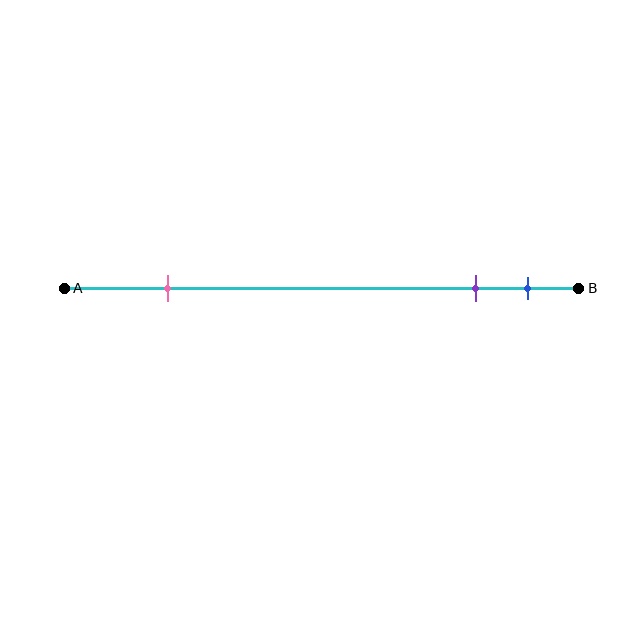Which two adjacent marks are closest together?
The purple and blue marks are the closest adjacent pair.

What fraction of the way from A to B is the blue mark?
The blue mark is approximately 90% (0.9) of the way from A to B.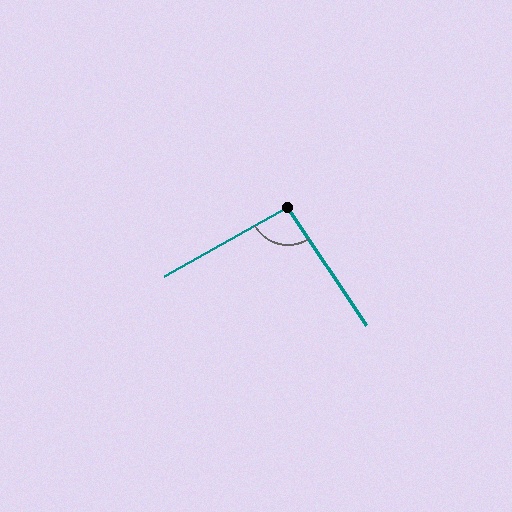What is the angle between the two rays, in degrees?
Approximately 94 degrees.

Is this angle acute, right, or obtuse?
It is approximately a right angle.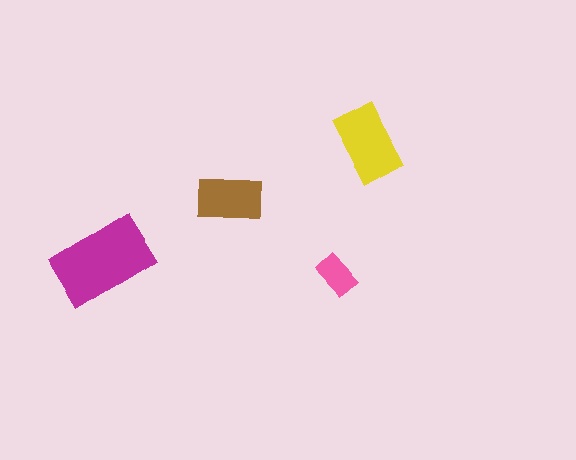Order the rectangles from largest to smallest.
the magenta one, the yellow one, the brown one, the pink one.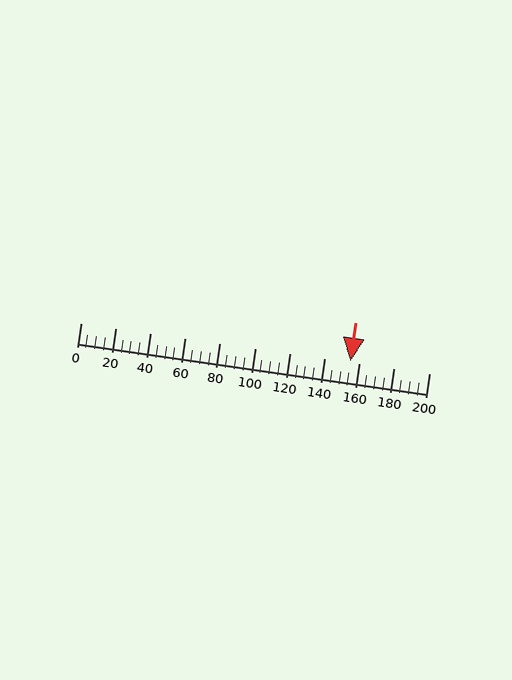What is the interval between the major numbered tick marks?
The major tick marks are spaced 20 units apart.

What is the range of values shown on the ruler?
The ruler shows values from 0 to 200.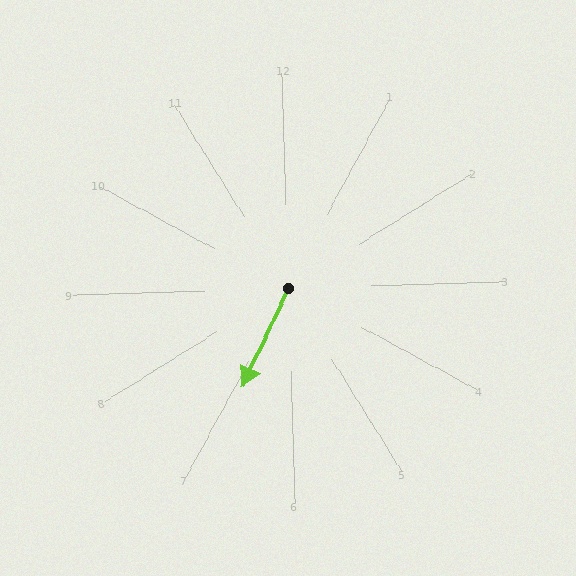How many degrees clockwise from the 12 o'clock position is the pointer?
Approximately 207 degrees.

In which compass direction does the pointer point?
Southwest.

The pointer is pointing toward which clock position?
Roughly 7 o'clock.